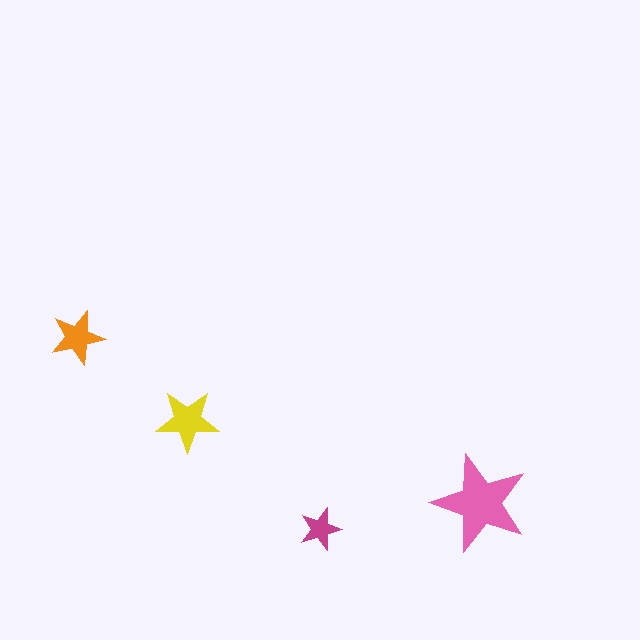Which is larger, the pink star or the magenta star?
The pink one.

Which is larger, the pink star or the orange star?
The pink one.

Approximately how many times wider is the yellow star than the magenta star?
About 1.5 times wider.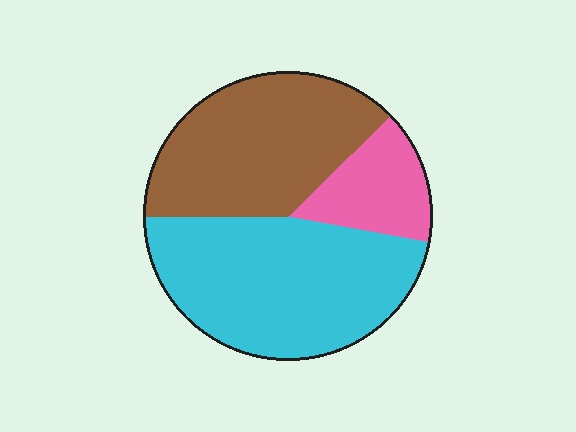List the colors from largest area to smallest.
From largest to smallest: cyan, brown, pink.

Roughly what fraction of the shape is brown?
Brown takes up between a quarter and a half of the shape.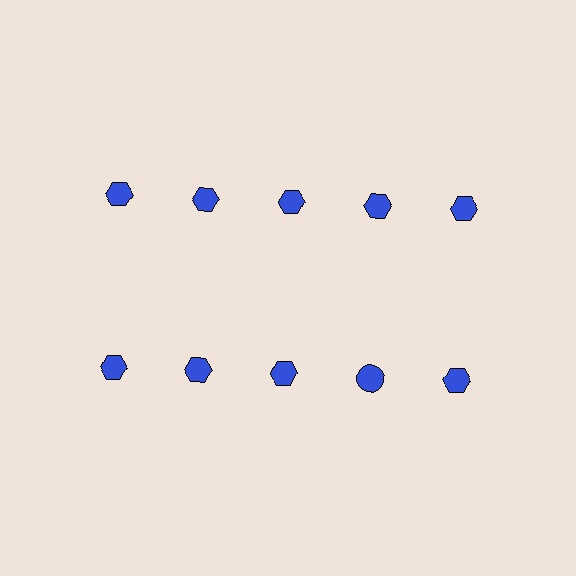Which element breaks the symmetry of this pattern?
The blue circle in the second row, second from right column breaks the symmetry. All other shapes are blue hexagons.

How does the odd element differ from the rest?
It has a different shape: circle instead of hexagon.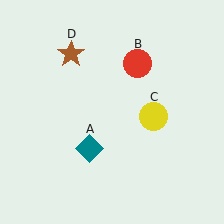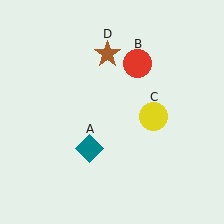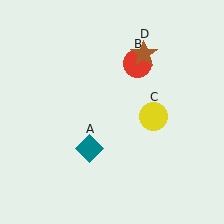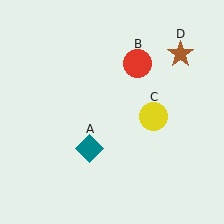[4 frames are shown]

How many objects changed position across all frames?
1 object changed position: brown star (object D).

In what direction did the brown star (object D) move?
The brown star (object D) moved right.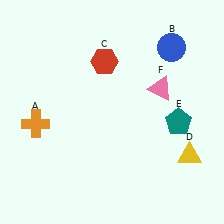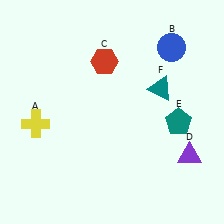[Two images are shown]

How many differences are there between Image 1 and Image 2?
There are 3 differences between the two images.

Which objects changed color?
A changed from orange to yellow. D changed from yellow to purple. F changed from pink to teal.